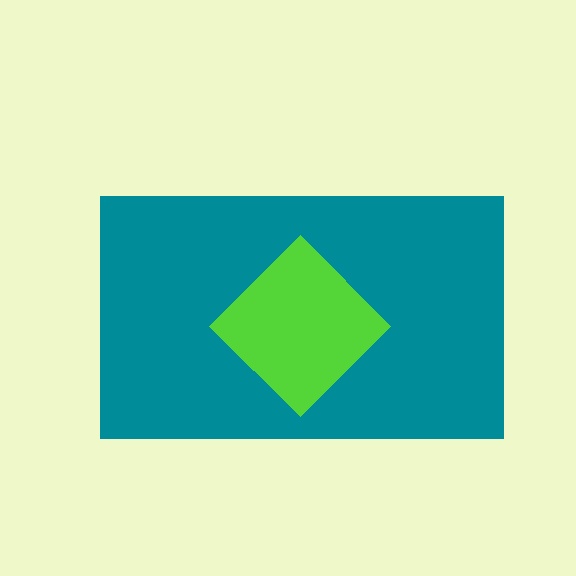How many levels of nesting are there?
2.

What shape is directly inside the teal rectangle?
The lime diamond.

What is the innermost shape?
The lime diamond.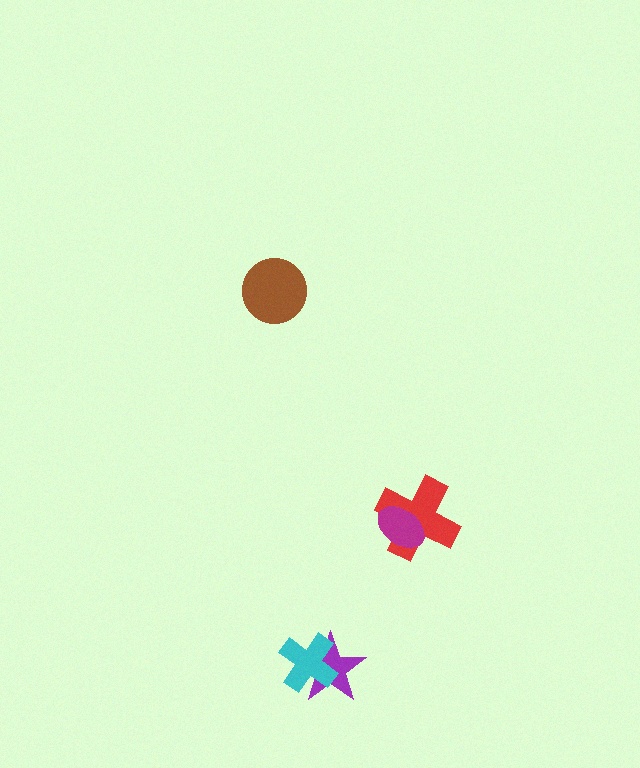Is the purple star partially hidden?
Yes, it is partially covered by another shape.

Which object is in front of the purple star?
The cyan cross is in front of the purple star.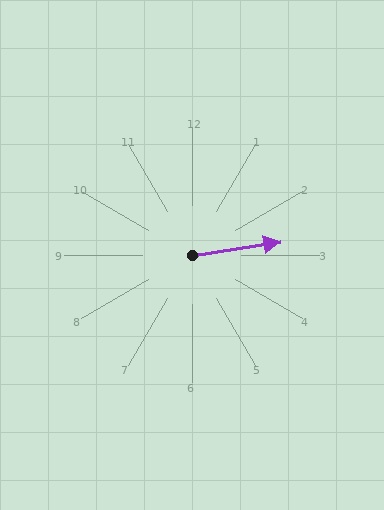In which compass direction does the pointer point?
East.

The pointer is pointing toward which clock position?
Roughly 3 o'clock.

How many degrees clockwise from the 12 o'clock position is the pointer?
Approximately 82 degrees.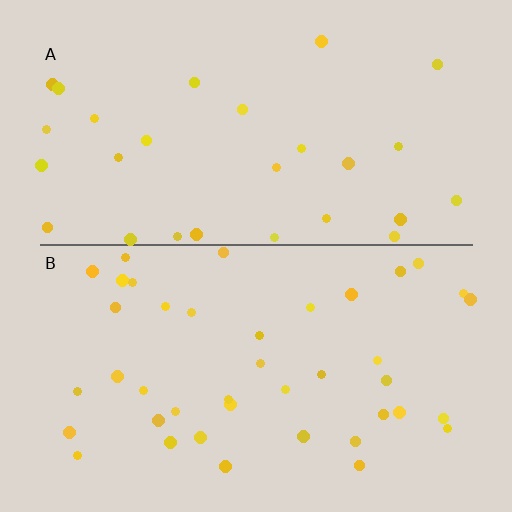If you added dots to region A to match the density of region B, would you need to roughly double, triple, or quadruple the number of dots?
Approximately double.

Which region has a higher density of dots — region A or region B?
B (the bottom).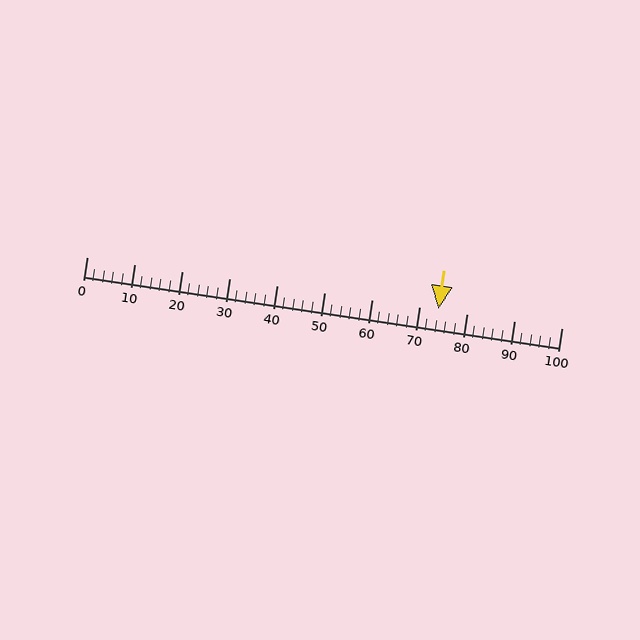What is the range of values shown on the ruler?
The ruler shows values from 0 to 100.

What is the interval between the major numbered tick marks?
The major tick marks are spaced 10 units apart.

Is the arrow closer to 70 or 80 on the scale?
The arrow is closer to 70.